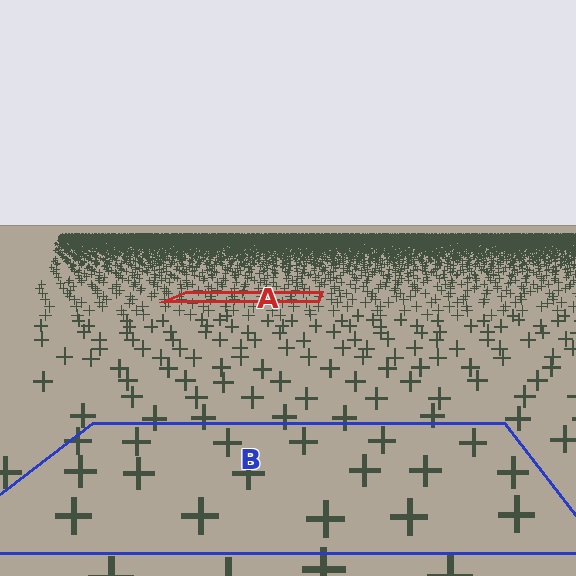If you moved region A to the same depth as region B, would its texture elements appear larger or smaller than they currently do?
They would appear larger. At a closer depth, the same texture elements are projected at a bigger on-screen size.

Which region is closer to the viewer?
Region B is closer. The texture elements there are larger and more spread out.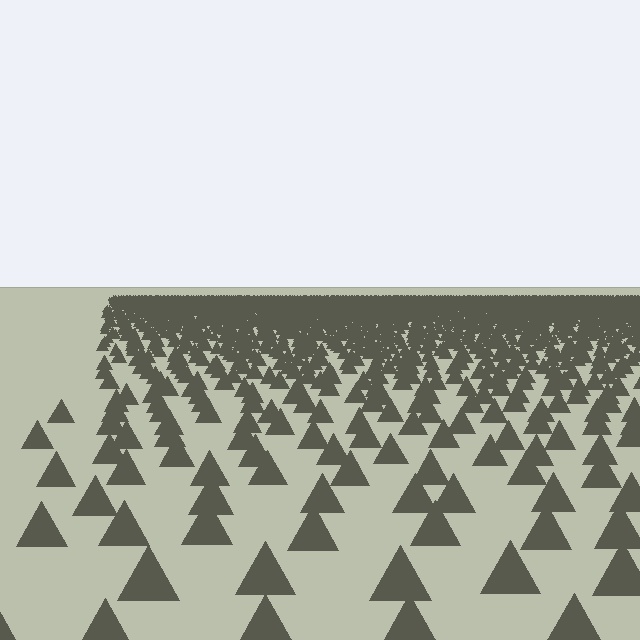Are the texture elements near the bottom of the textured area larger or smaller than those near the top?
Larger. Near the bottom, elements are closer to the viewer and appear at a bigger on-screen size.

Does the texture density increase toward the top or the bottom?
Density increases toward the top.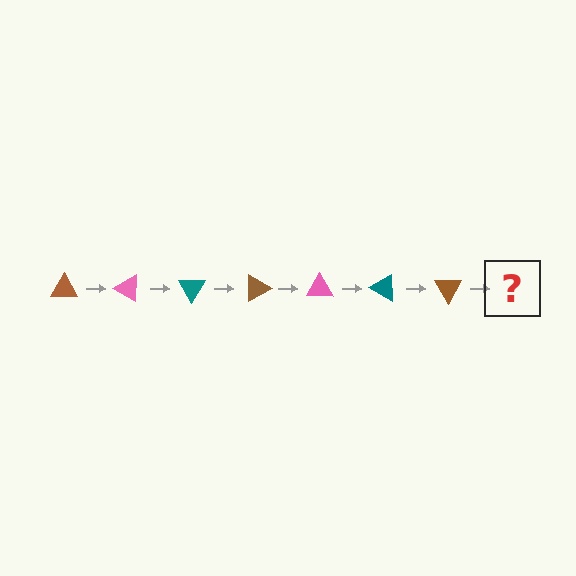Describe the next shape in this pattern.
It should be a pink triangle, rotated 210 degrees from the start.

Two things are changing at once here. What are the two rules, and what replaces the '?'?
The two rules are that it rotates 30 degrees each step and the color cycles through brown, pink, and teal. The '?' should be a pink triangle, rotated 210 degrees from the start.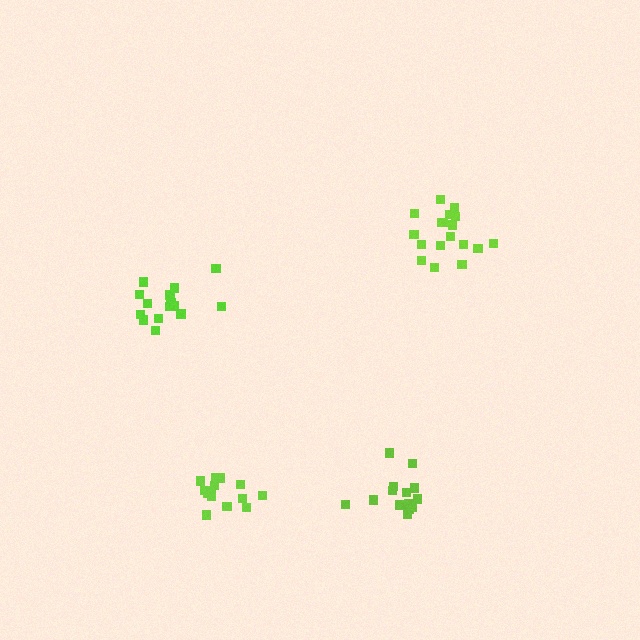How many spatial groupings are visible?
There are 4 spatial groupings.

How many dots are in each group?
Group 1: 15 dots, Group 2: 18 dots, Group 3: 14 dots, Group 4: 14 dots (61 total).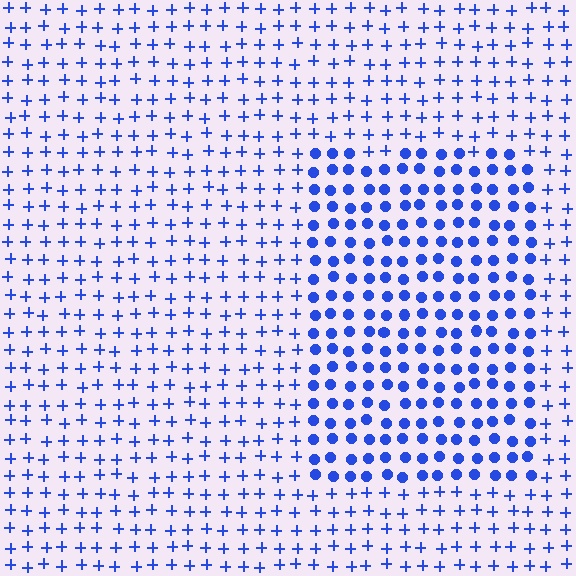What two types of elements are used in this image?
The image uses circles inside the rectangle region and plus signs outside it.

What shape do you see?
I see a rectangle.